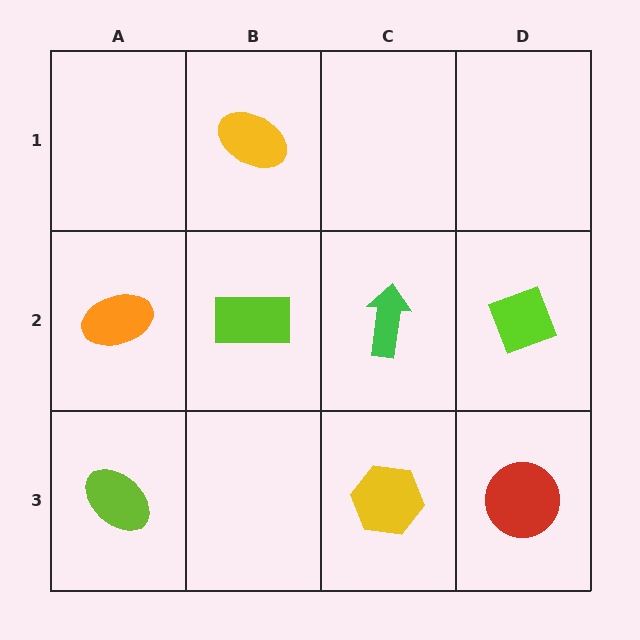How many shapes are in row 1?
1 shape.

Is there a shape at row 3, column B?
No, that cell is empty.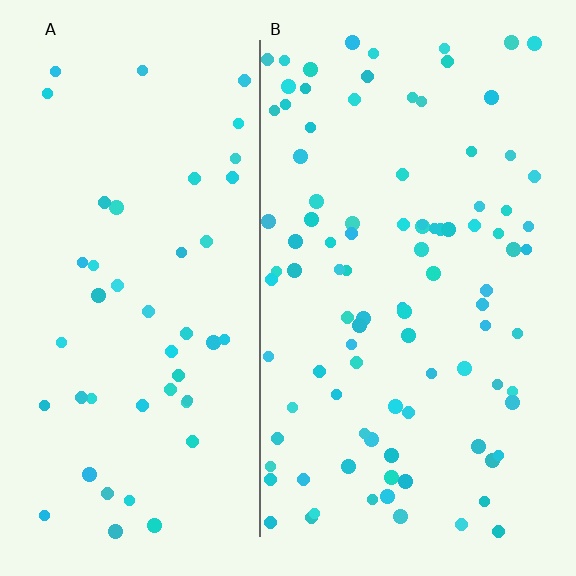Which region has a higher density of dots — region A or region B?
B (the right).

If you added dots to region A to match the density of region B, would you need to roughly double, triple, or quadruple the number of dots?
Approximately double.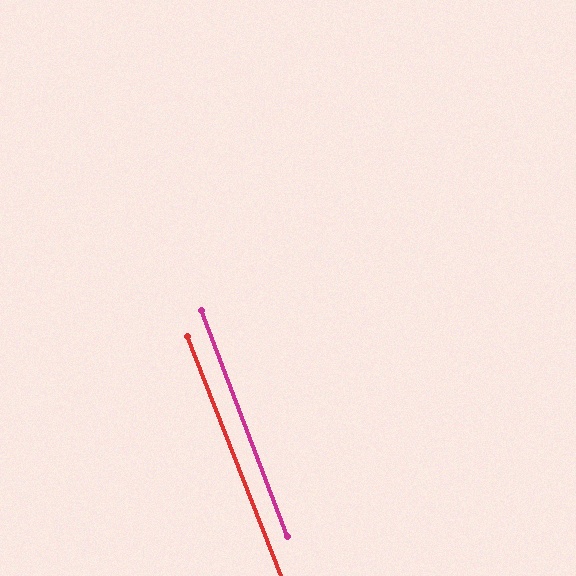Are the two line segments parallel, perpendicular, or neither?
Parallel — their directions differ by only 0.8°.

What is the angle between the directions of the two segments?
Approximately 1 degree.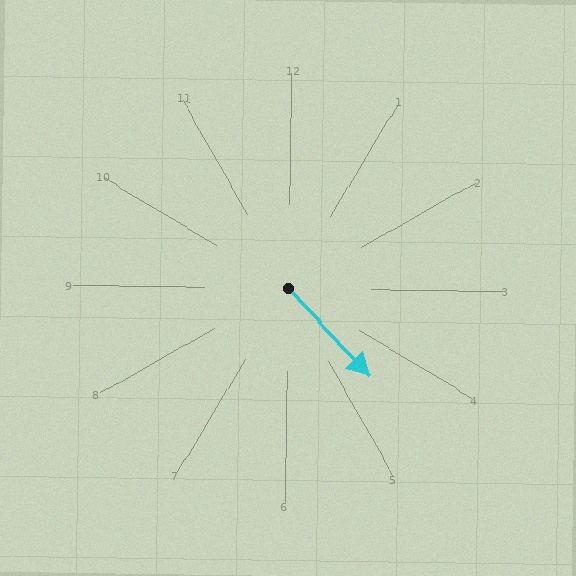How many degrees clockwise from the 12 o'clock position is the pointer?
Approximately 137 degrees.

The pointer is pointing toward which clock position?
Roughly 5 o'clock.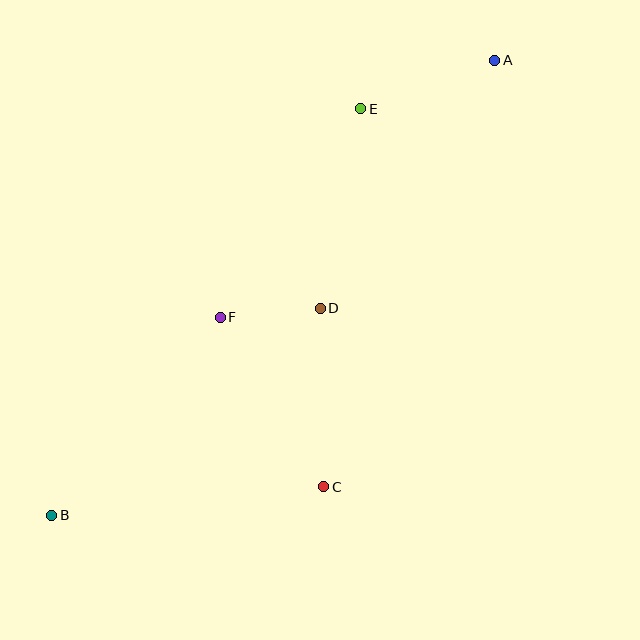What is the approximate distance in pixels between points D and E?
The distance between D and E is approximately 204 pixels.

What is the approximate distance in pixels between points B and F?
The distance between B and F is approximately 260 pixels.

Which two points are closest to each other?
Points D and F are closest to each other.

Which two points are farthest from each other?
Points A and B are farthest from each other.